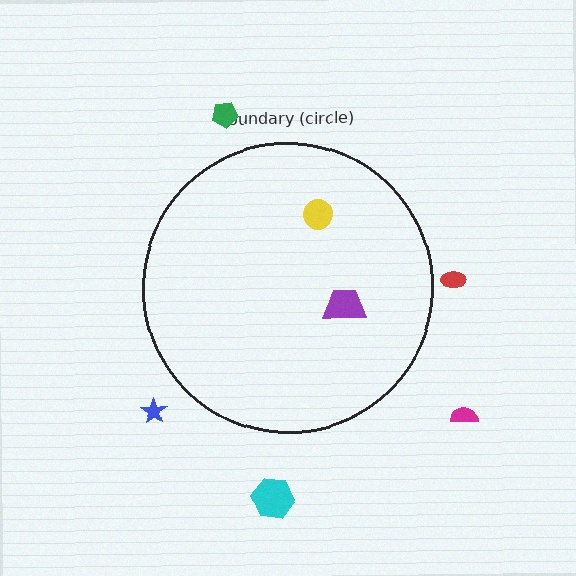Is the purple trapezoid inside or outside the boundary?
Inside.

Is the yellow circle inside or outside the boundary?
Inside.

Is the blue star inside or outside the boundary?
Outside.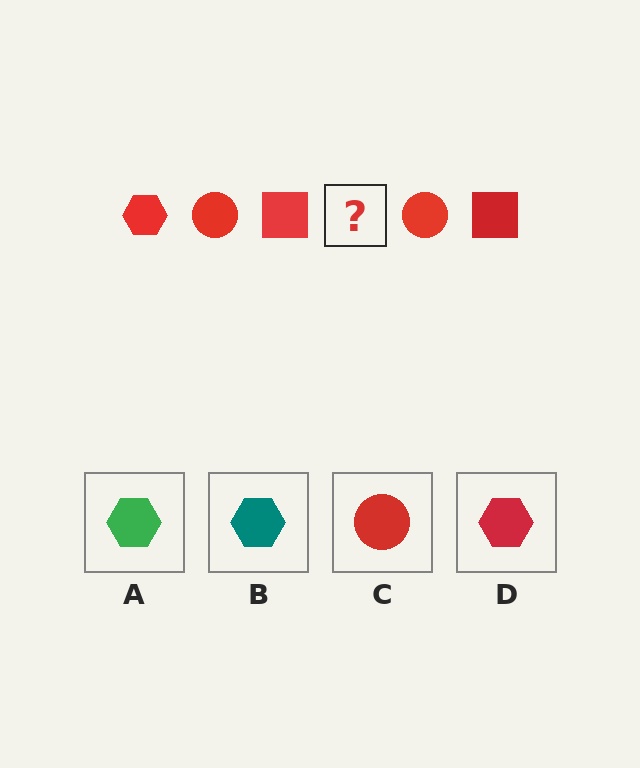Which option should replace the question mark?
Option D.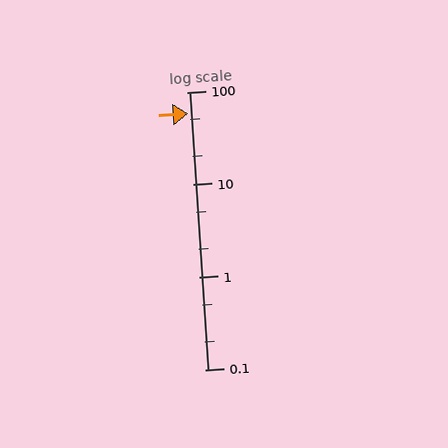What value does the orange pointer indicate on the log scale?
The pointer indicates approximately 59.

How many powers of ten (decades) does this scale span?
The scale spans 3 decades, from 0.1 to 100.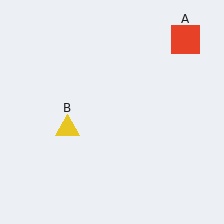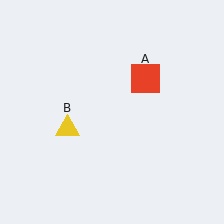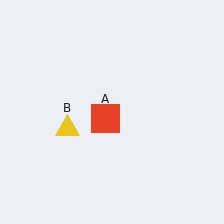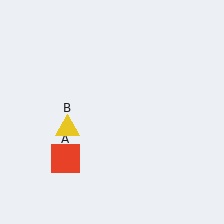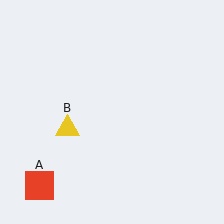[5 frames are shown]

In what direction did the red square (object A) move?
The red square (object A) moved down and to the left.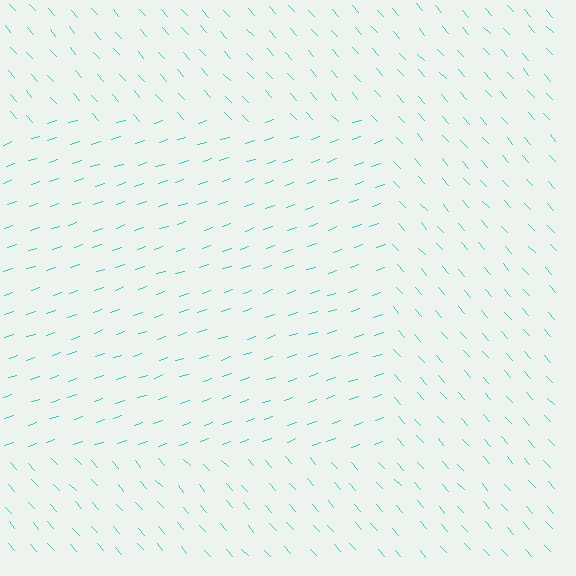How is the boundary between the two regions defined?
The boundary is defined purely by a change in line orientation (approximately 67 degrees difference). All lines are the same color and thickness.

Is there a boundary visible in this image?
Yes, there is a texture boundary formed by a change in line orientation.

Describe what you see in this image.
The image is filled with small cyan line segments. A rectangle region in the image has lines oriented differently from the surrounding lines, creating a visible texture boundary.